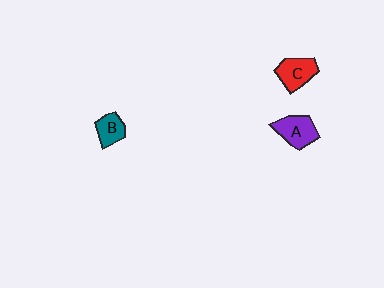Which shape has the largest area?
Shape A (purple).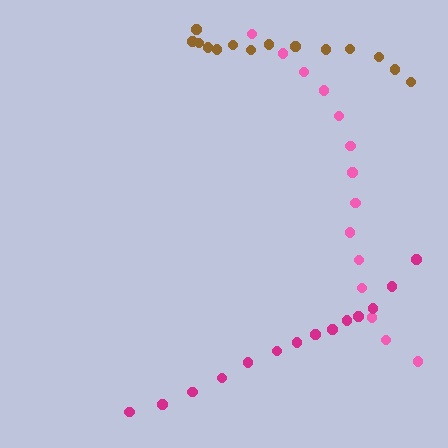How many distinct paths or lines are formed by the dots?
There are 3 distinct paths.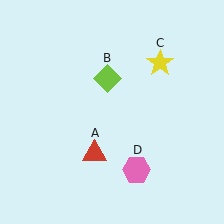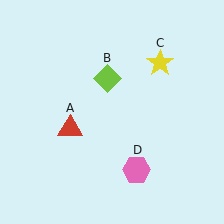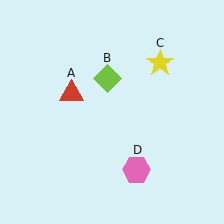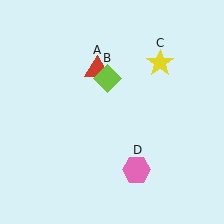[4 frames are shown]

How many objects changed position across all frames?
1 object changed position: red triangle (object A).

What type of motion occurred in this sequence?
The red triangle (object A) rotated clockwise around the center of the scene.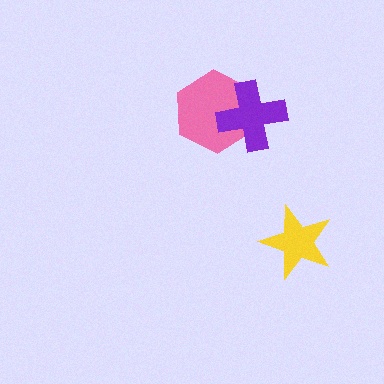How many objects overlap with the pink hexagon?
1 object overlaps with the pink hexagon.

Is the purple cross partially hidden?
No, no other shape covers it.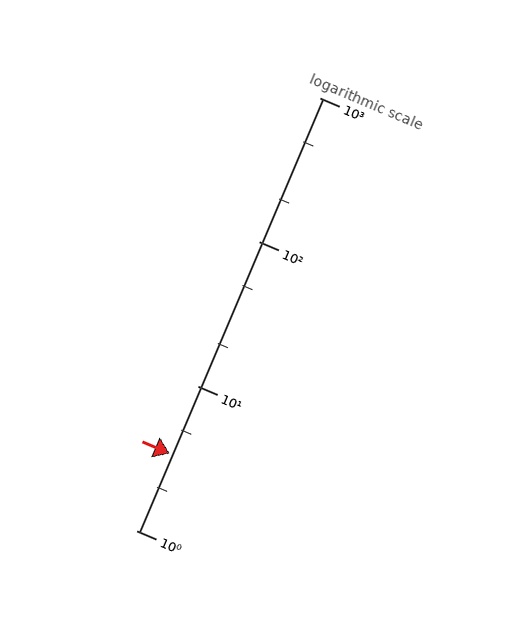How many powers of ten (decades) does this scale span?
The scale spans 3 decades, from 1 to 1000.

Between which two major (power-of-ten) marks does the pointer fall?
The pointer is between 1 and 10.